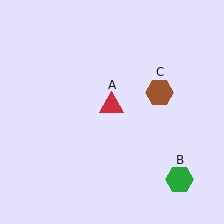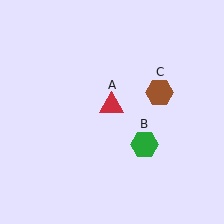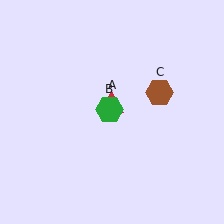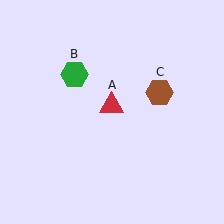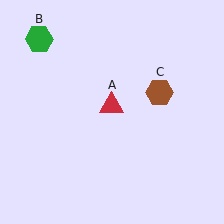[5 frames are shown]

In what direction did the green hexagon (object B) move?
The green hexagon (object B) moved up and to the left.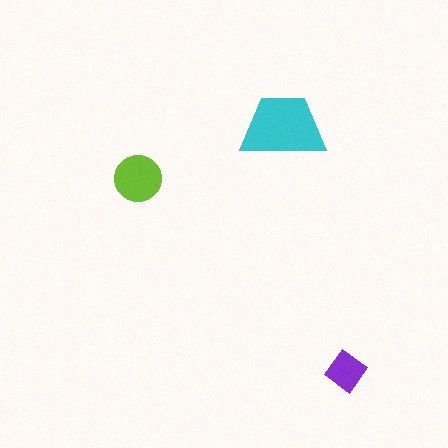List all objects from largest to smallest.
The cyan trapezoid, the lime circle, the purple diamond.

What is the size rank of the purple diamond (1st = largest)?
3rd.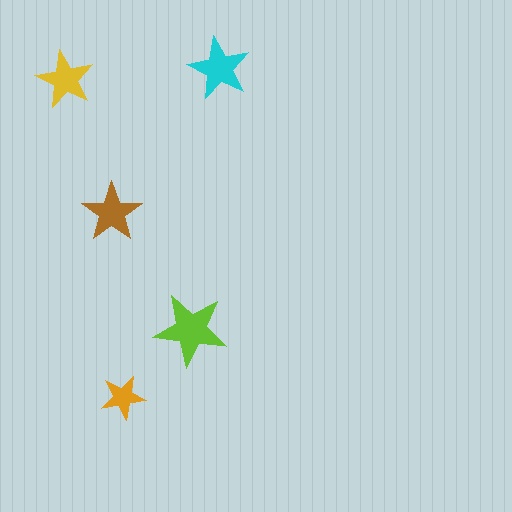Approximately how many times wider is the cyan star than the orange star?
About 1.5 times wider.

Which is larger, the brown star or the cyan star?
The cyan one.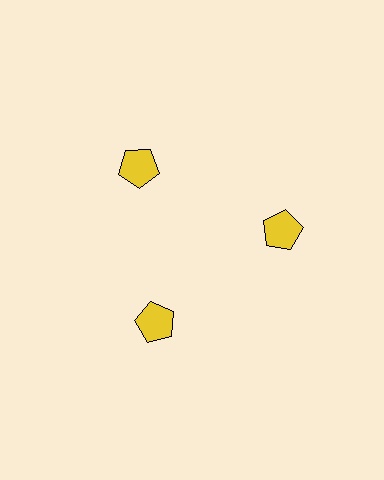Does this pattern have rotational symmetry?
Yes, this pattern has 3-fold rotational symmetry. It looks the same after rotating 120 degrees around the center.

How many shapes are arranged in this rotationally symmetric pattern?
There are 3 shapes, arranged in 3 groups of 1.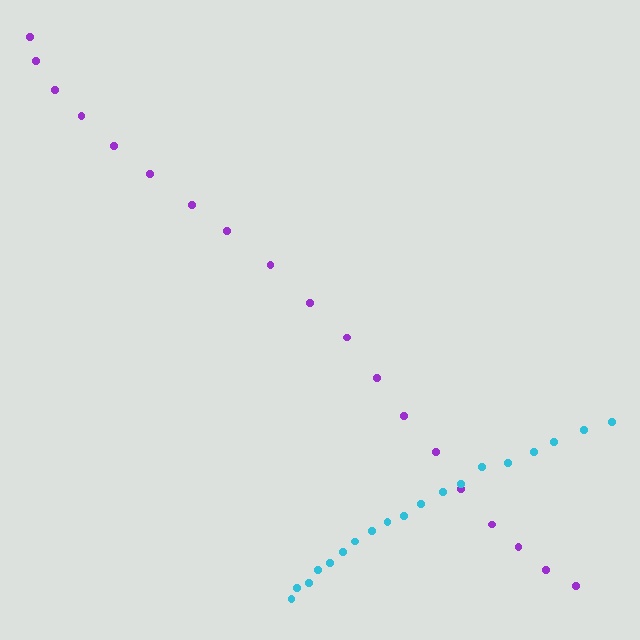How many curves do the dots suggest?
There are 2 distinct paths.